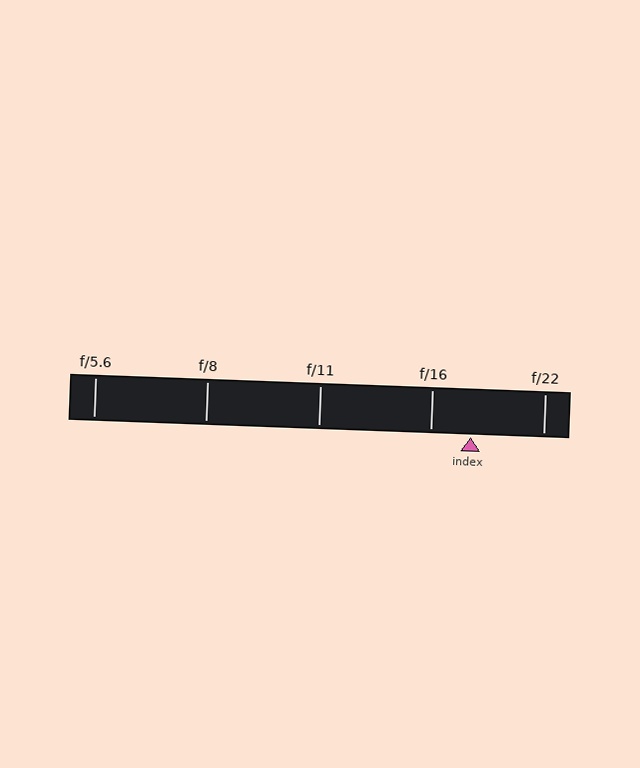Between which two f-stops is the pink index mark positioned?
The index mark is between f/16 and f/22.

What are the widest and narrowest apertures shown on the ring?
The widest aperture shown is f/5.6 and the narrowest is f/22.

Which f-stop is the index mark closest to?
The index mark is closest to f/16.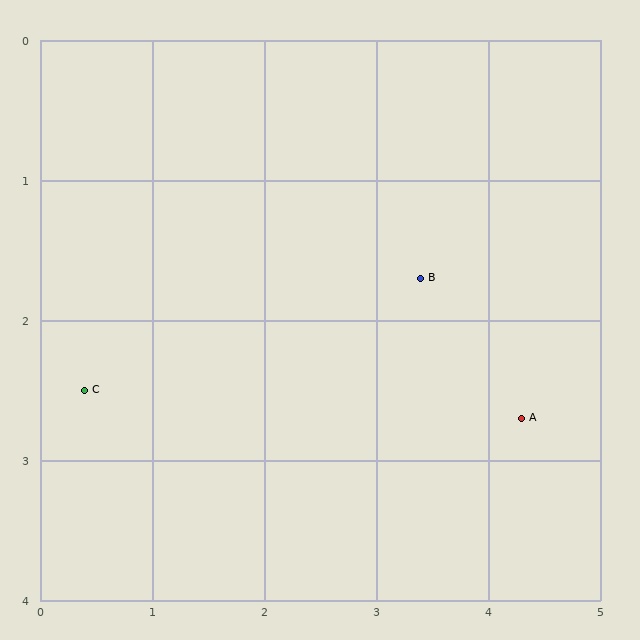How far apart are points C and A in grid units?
Points C and A are about 3.9 grid units apart.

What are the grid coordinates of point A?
Point A is at approximately (4.3, 2.7).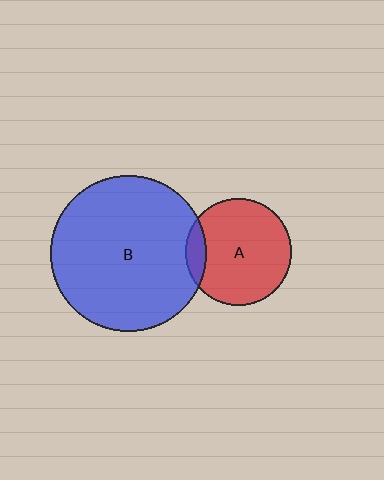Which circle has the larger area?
Circle B (blue).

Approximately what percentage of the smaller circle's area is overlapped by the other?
Approximately 10%.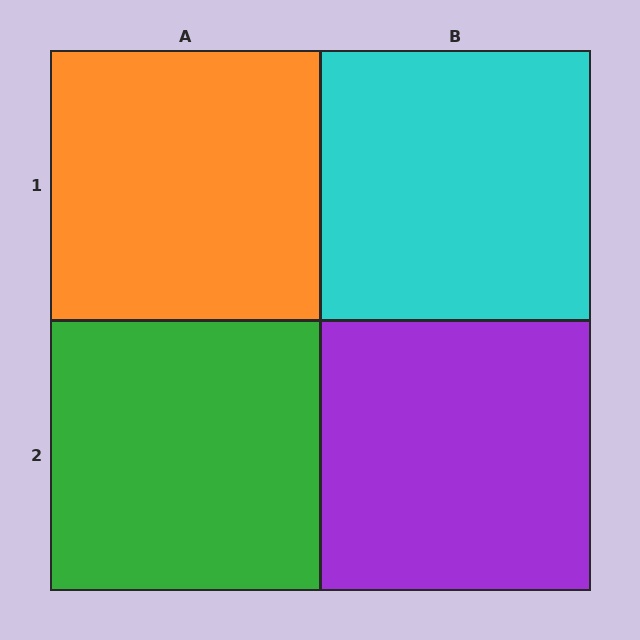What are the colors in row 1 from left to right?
Orange, cyan.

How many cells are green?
1 cell is green.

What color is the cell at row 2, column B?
Purple.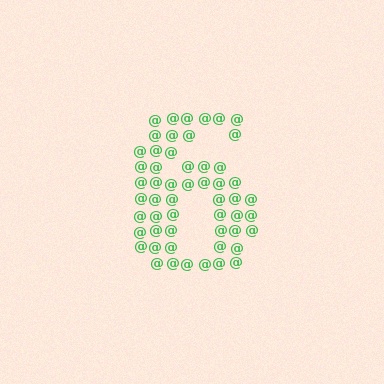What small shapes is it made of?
It is made of small at signs.